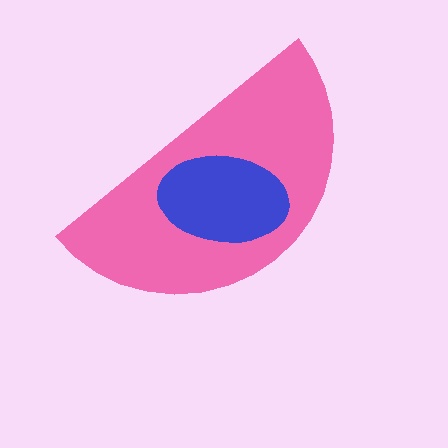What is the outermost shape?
The pink semicircle.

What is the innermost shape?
The blue ellipse.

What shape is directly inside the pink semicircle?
The blue ellipse.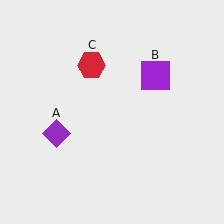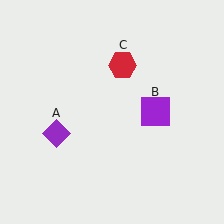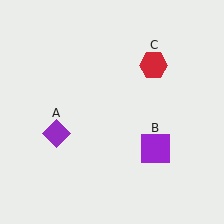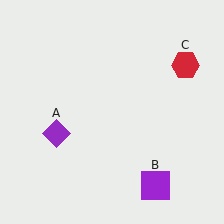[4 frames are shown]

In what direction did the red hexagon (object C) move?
The red hexagon (object C) moved right.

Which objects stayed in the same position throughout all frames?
Purple diamond (object A) remained stationary.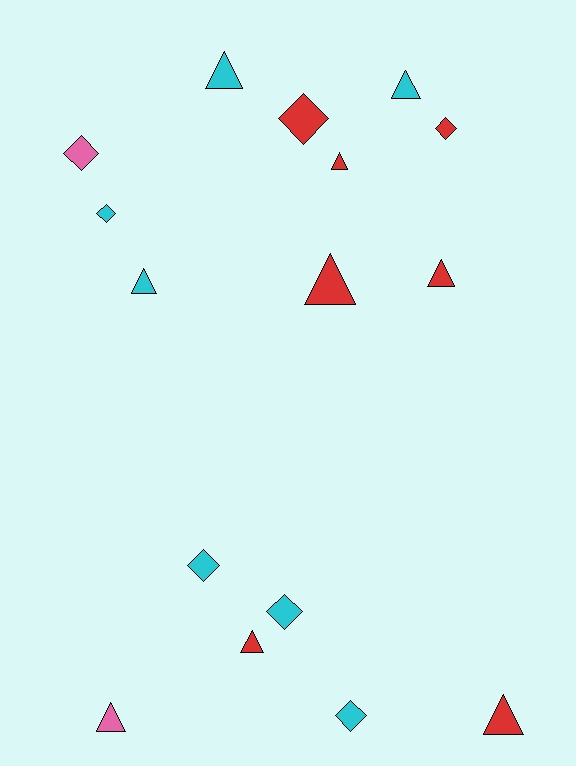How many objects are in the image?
There are 16 objects.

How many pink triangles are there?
There is 1 pink triangle.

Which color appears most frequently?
Red, with 7 objects.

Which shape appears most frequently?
Triangle, with 9 objects.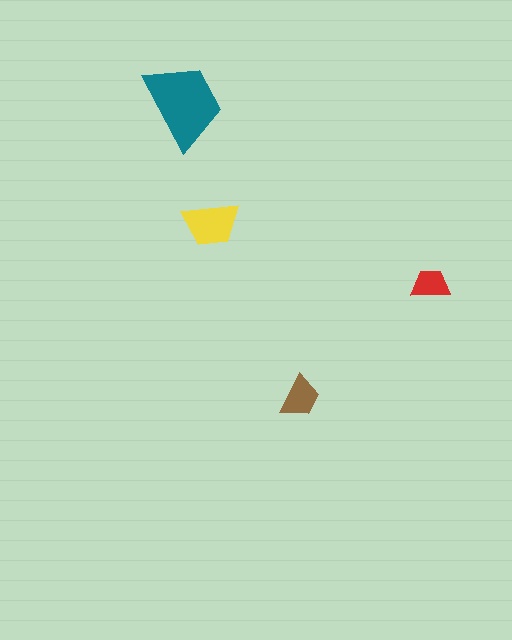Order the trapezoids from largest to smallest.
the teal one, the yellow one, the brown one, the red one.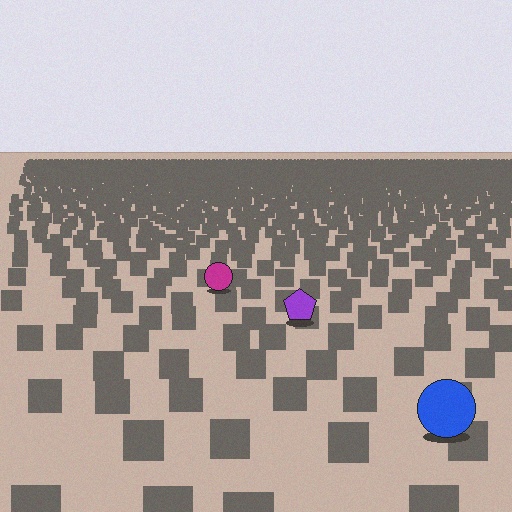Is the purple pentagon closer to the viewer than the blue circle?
No. The blue circle is closer — you can tell from the texture gradient: the ground texture is coarser near it.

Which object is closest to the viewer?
The blue circle is closest. The texture marks near it are larger and more spread out.